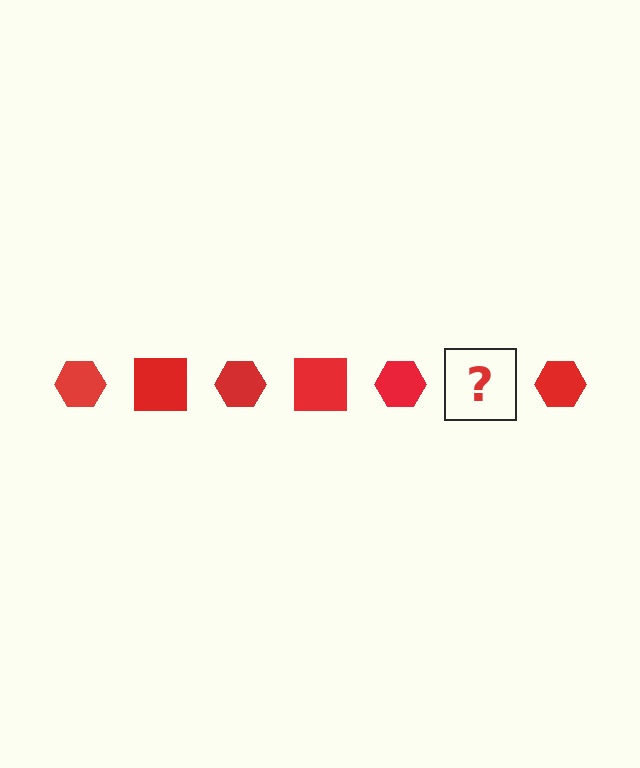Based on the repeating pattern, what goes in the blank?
The blank should be a red square.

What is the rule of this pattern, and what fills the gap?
The rule is that the pattern cycles through hexagon, square shapes in red. The gap should be filled with a red square.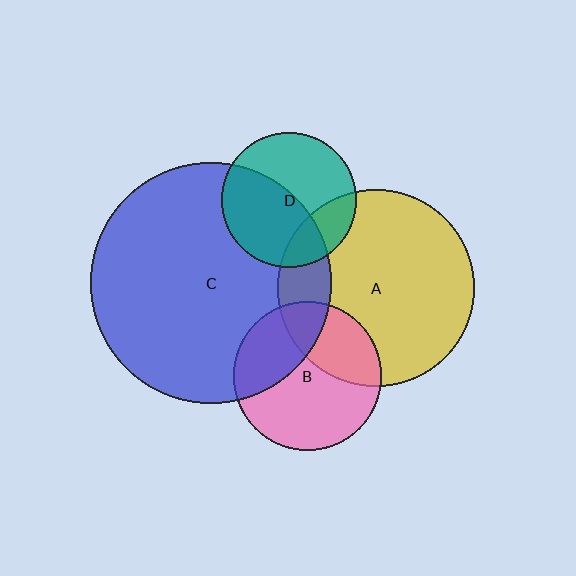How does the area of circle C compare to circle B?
Approximately 2.6 times.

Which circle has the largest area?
Circle C (blue).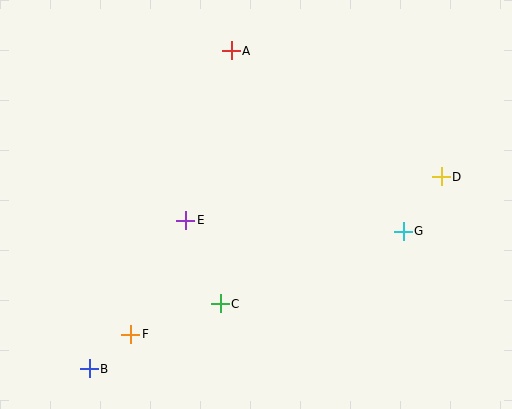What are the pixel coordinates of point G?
Point G is at (403, 231).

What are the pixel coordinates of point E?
Point E is at (186, 220).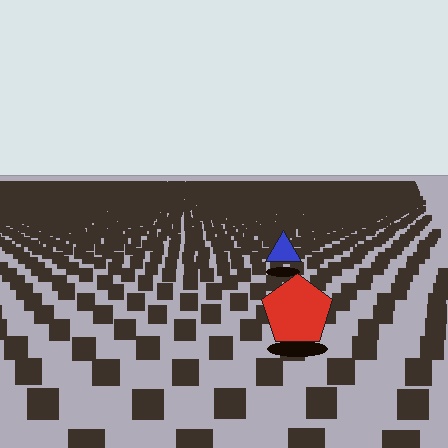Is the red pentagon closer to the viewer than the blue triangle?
Yes. The red pentagon is closer — you can tell from the texture gradient: the ground texture is coarser near it.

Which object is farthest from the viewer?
The blue triangle is farthest from the viewer. It appears smaller and the ground texture around it is denser.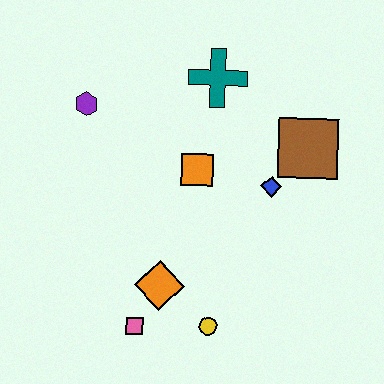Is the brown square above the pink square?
Yes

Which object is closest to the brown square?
The blue diamond is closest to the brown square.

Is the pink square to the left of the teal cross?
Yes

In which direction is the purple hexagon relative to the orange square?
The purple hexagon is to the left of the orange square.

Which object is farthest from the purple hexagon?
The yellow circle is farthest from the purple hexagon.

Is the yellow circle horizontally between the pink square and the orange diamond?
No